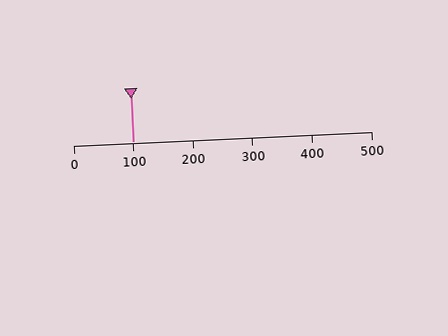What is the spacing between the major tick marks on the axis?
The major ticks are spaced 100 apart.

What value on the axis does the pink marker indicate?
The marker indicates approximately 100.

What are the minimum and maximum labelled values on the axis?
The axis runs from 0 to 500.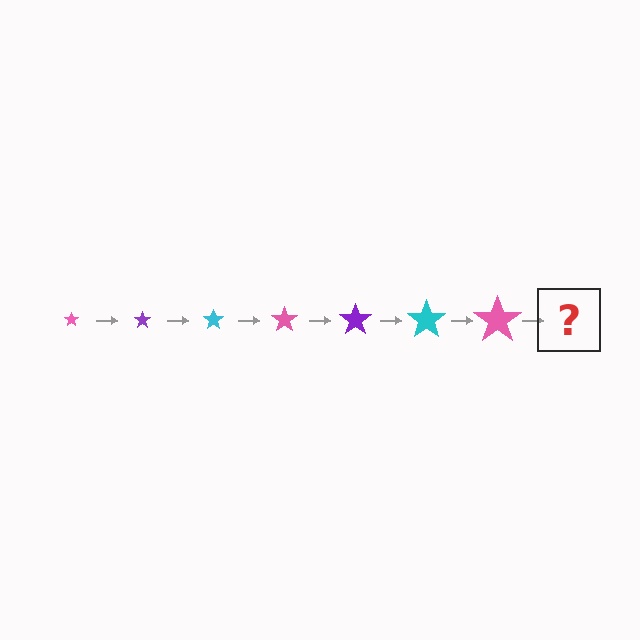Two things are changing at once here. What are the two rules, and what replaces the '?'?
The two rules are that the star grows larger each step and the color cycles through pink, purple, and cyan. The '?' should be a purple star, larger than the previous one.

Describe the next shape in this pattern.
It should be a purple star, larger than the previous one.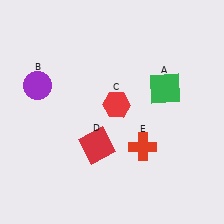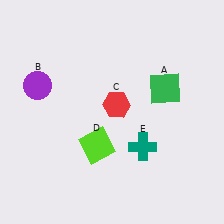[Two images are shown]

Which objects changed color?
D changed from red to lime. E changed from red to teal.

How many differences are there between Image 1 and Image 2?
There are 2 differences between the two images.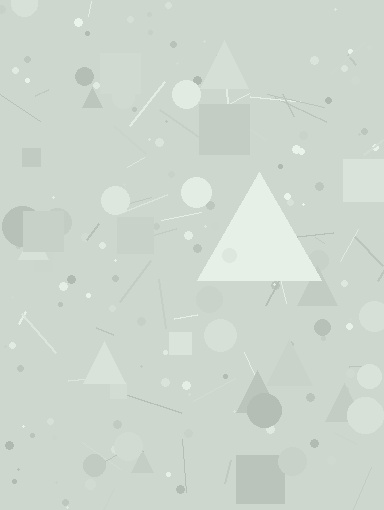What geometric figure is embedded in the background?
A triangle is embedded in the background.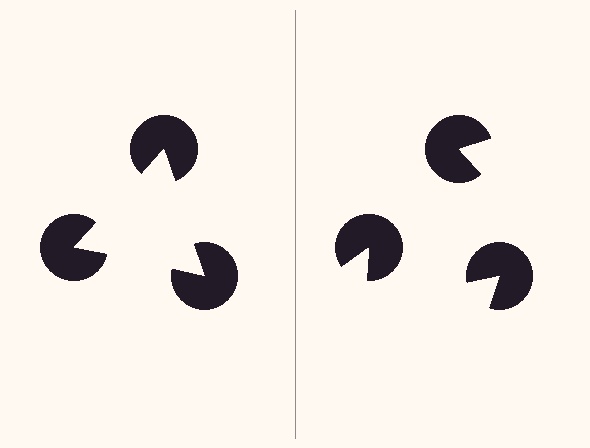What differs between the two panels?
The pac-man discs are positioned identically on both sides; only the wedge orientations differ. On the left they align to a triangle; on the right they are misaligned.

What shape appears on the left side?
An illusory triangle.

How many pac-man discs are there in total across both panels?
6 — 3 on each side.